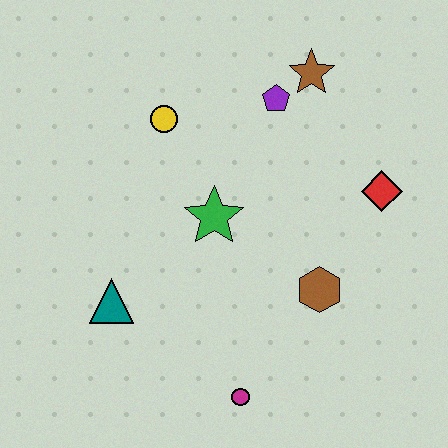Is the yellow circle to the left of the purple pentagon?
Yes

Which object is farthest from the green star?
The magenta circle is farthest from the green star.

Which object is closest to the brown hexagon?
The red diamond is closest to the brown hexagon.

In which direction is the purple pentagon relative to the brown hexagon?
The purple pentagon is above the brown hexagon.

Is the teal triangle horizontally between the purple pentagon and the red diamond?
No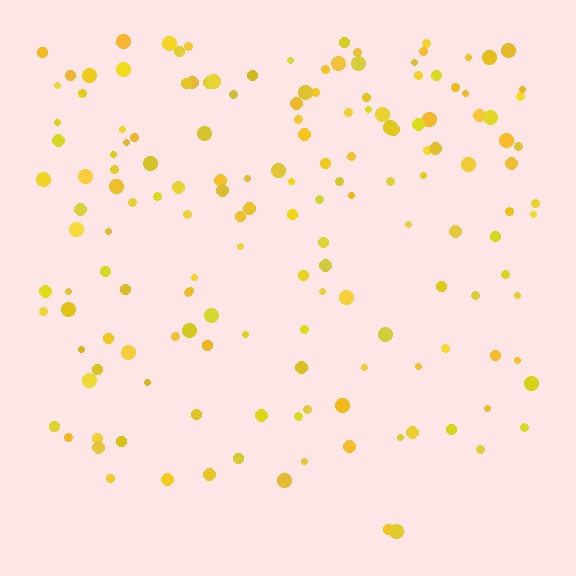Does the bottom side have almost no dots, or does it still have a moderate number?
Still a moderate number, just noticeably fewer than the top.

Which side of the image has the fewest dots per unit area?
The bottom.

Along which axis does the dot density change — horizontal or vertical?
Vertical.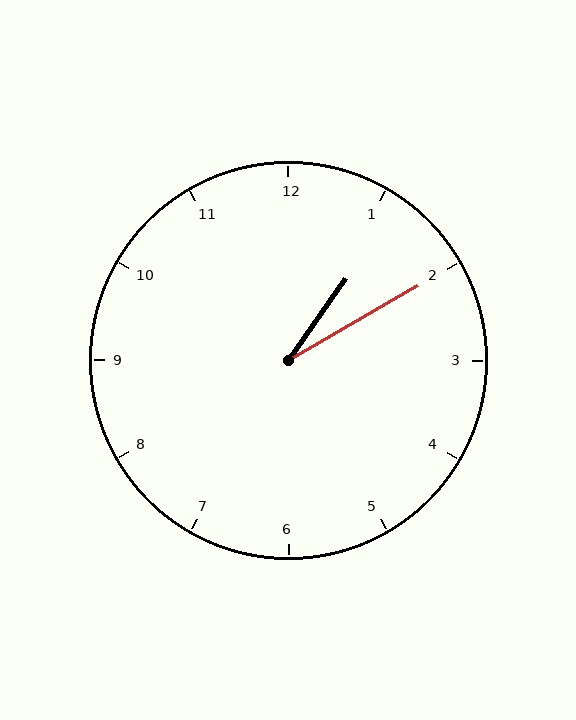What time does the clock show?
1:10.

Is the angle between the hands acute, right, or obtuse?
It is acute.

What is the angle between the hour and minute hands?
Approximately 25 degrees.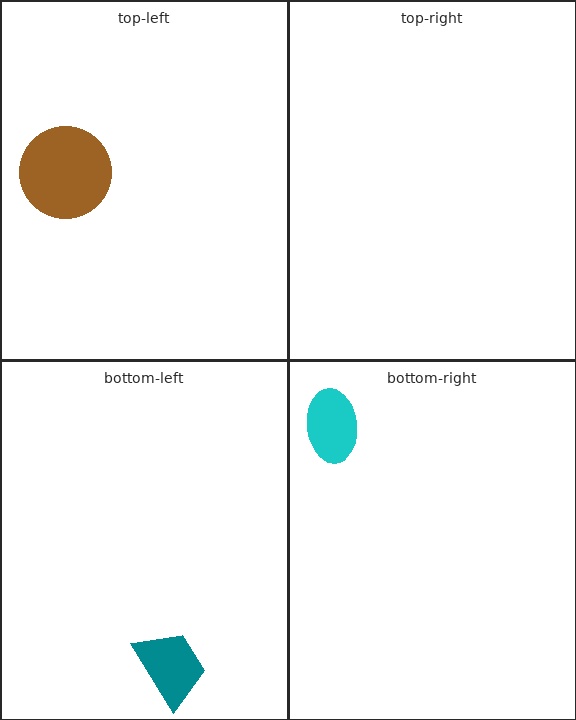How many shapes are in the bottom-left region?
1.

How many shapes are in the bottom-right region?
1.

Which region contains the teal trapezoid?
The bottom-left region.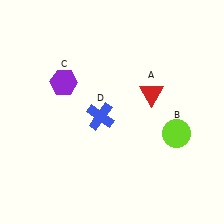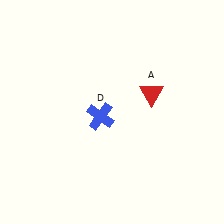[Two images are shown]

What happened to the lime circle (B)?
The lime circle (B) was removed in Image 2. It was in the bottom-right area of Image 1.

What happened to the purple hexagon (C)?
The purple hexagon (C) was removed in Image 2. It was in the top-left area of Image 1.